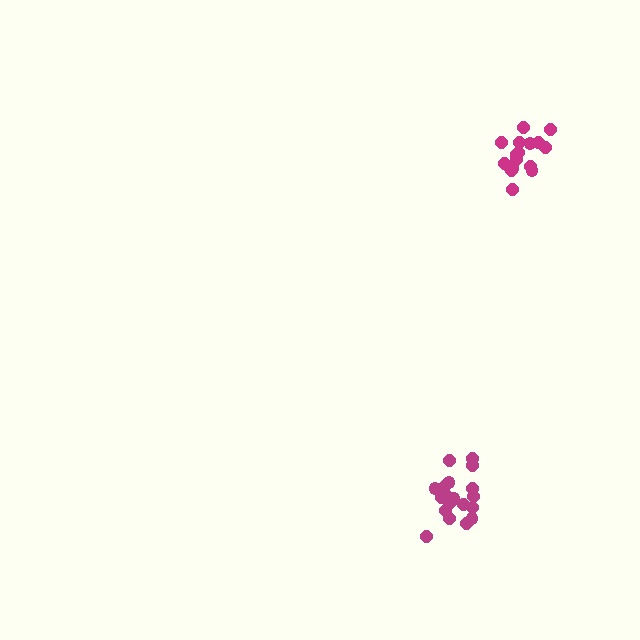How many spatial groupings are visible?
There are 2 spatial groupings.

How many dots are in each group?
Group 1: 17 dots, Group 2: 20 dots (37 total).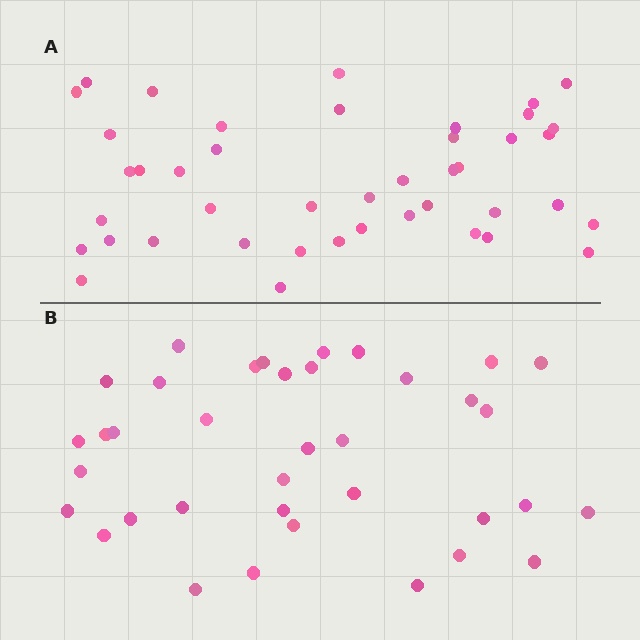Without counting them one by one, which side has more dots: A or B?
Region A (the top region) has more dots.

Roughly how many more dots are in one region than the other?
Region A has about 6 more dots than region B.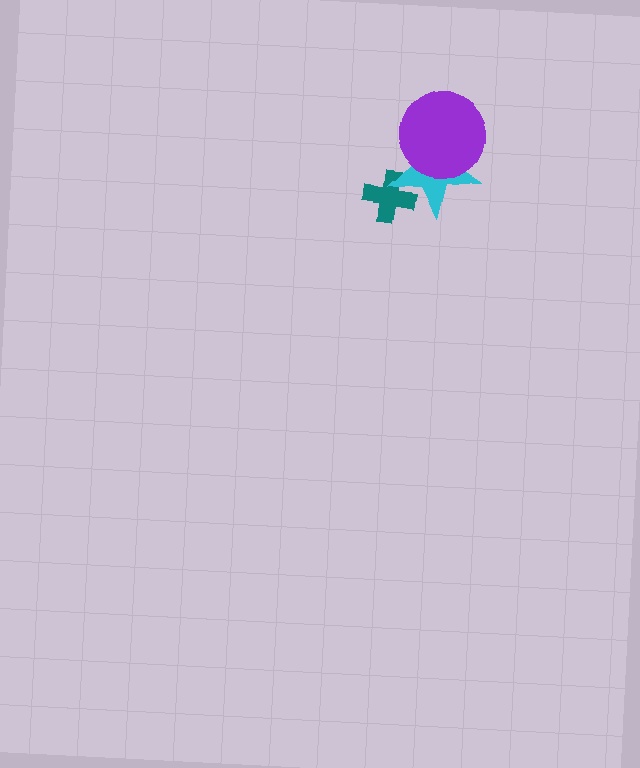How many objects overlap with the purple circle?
1 object overlaps with the purple circle.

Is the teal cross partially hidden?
Yes, it is partially covered by another shape.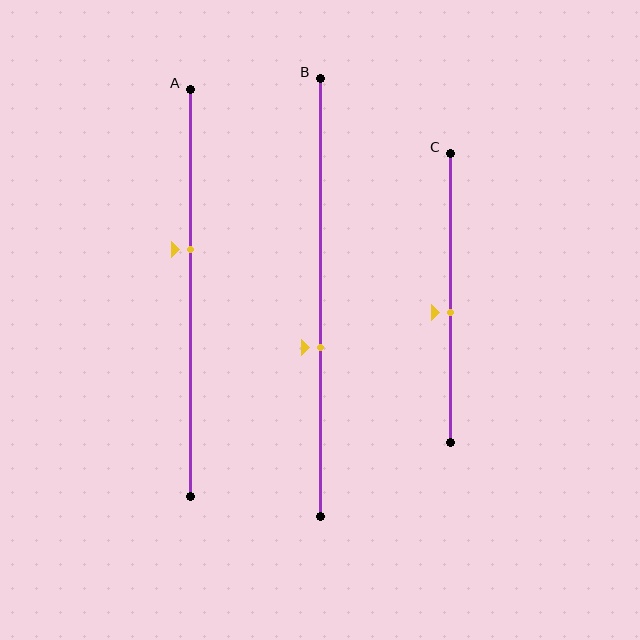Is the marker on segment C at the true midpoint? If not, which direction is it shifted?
No, the marker on segment C is shifted downward by about 5% of the segment length.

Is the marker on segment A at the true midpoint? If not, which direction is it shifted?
No, the marker on segment A is shifted upward by about 11% of the segment length.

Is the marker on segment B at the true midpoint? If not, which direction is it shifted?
No, the marker on segment B is shifted downward by about 11% of the segment length.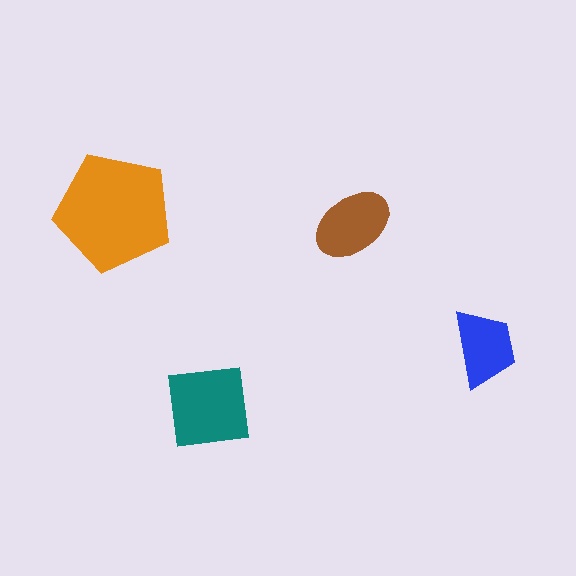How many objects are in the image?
There are 4 objects in the image.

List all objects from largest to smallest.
The orange pentagon, the teal square, the brown ellipse, the blue trapezoid.